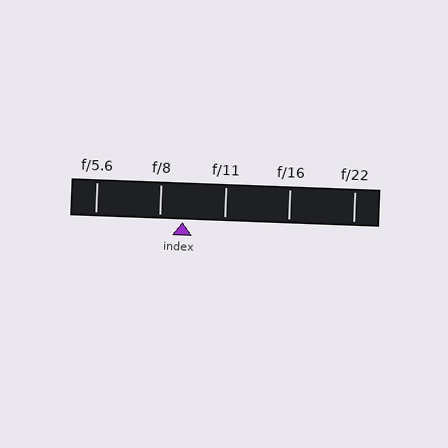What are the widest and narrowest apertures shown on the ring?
The widest aperture shown is f/5.6 and the narrowest is f/22.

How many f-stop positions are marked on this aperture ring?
There are 5 f-stop positions marked.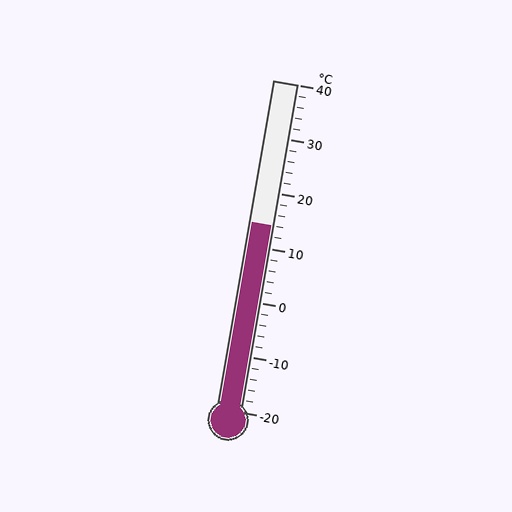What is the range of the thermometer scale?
The thermometer scale ranges from -20°C to 40°C.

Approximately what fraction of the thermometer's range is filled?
The thermometer is filled to approximately 55% of its range.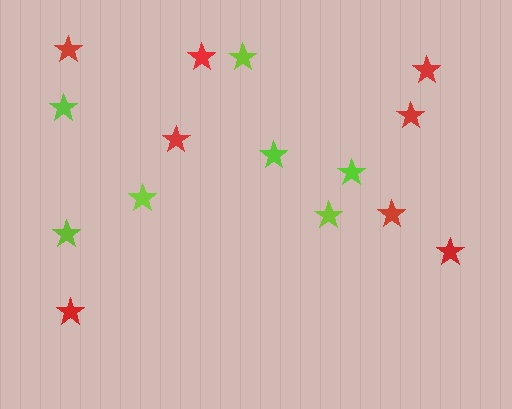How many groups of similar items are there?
There are 2 groups: one group of lime stars (7) and one group of red stars (8).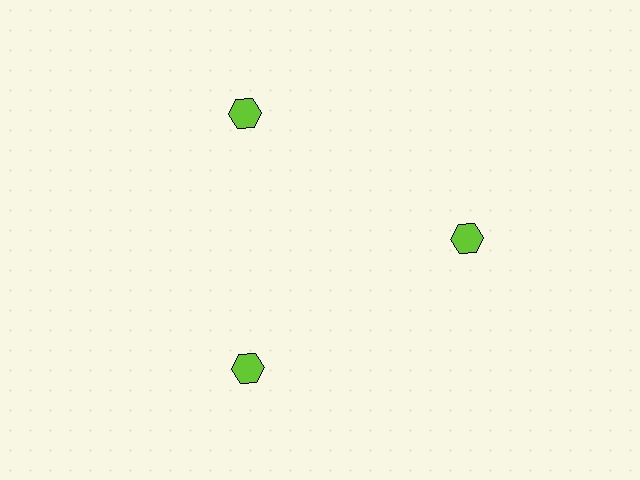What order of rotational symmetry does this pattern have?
This pattern has 3-fold rotational symmetry.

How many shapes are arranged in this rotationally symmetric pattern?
There are 3 shapes, arranged in 3 groups of 1.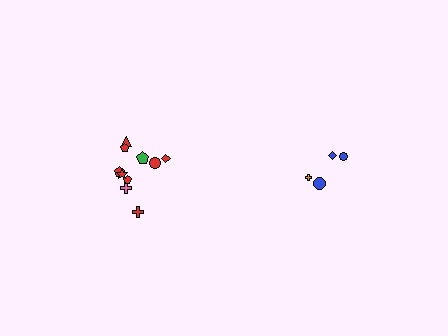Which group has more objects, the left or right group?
The left group.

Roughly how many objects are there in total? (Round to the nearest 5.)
Roughly 15 objects in total.